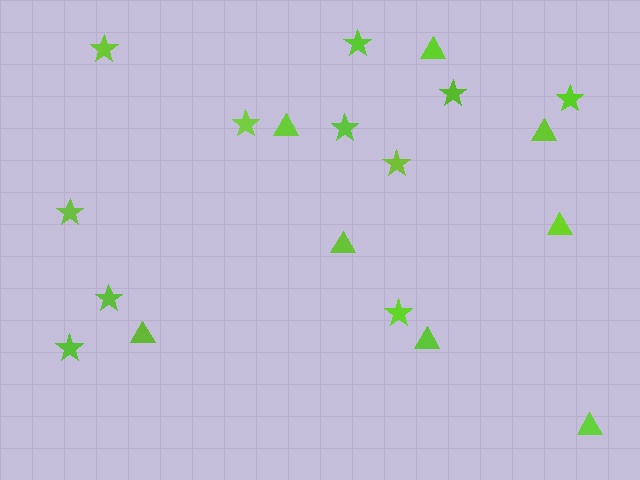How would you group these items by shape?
There are 2 groups: one group of triangles (8) and one group of stars (11).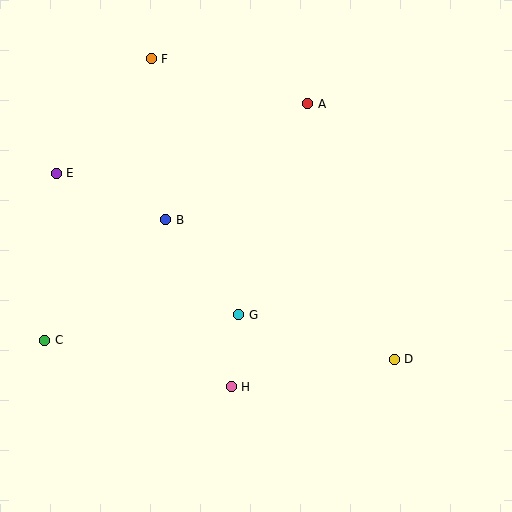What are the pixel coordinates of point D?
Point D is at (394, 359).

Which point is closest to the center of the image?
Point G at (239, 315) is closest to the center.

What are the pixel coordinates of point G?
Point G is at (239, 315).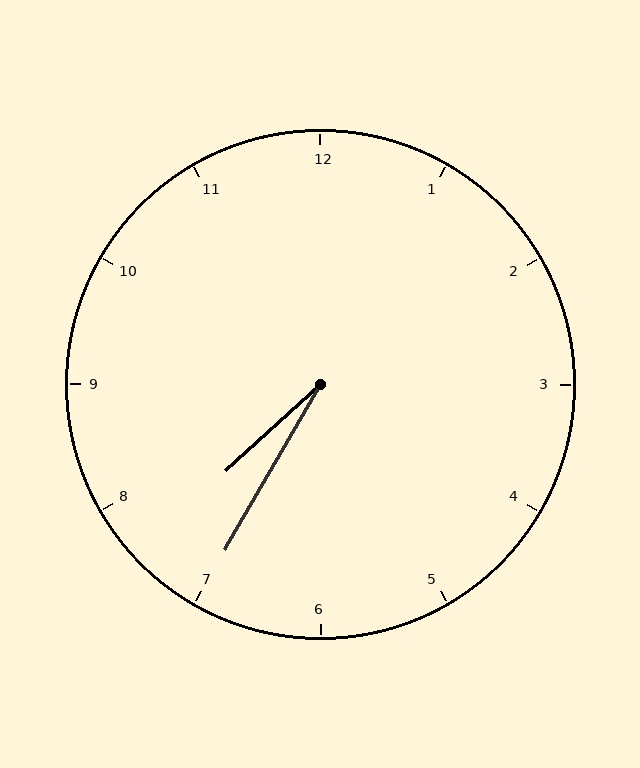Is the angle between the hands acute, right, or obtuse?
It is acute.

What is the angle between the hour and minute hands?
Approximately 18 degrees.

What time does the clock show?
7:35.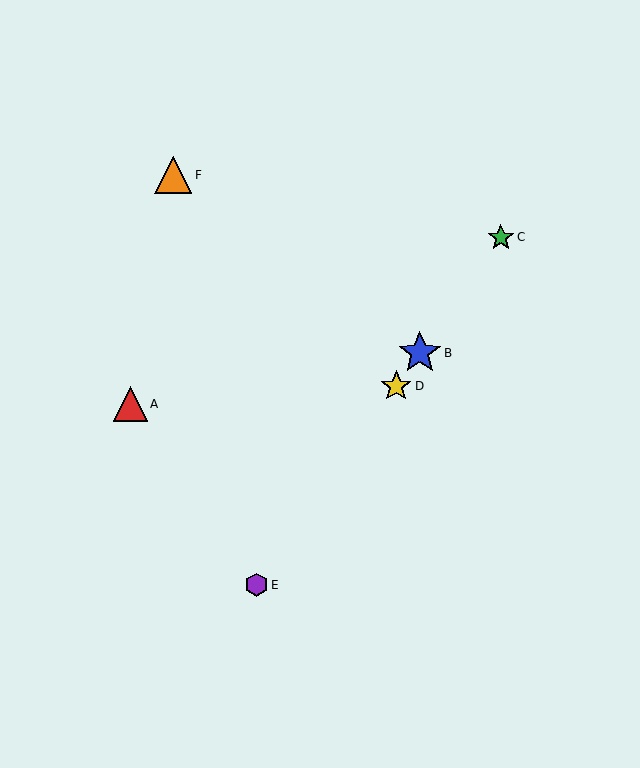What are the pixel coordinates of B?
Object B is at (420, 353).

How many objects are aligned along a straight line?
4 objects (B, C, D, E) are aligned along a straight line.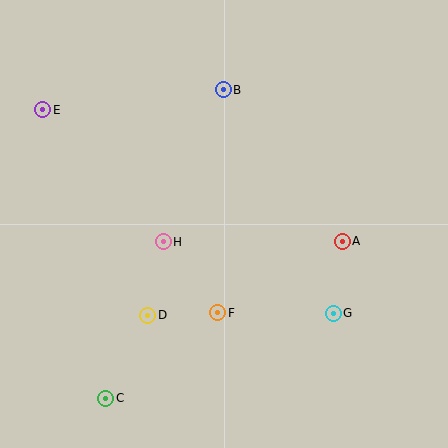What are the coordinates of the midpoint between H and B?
The midpoint between H and B is at (193, 166).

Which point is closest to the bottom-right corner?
Point G is closest to the bottom-right corner.